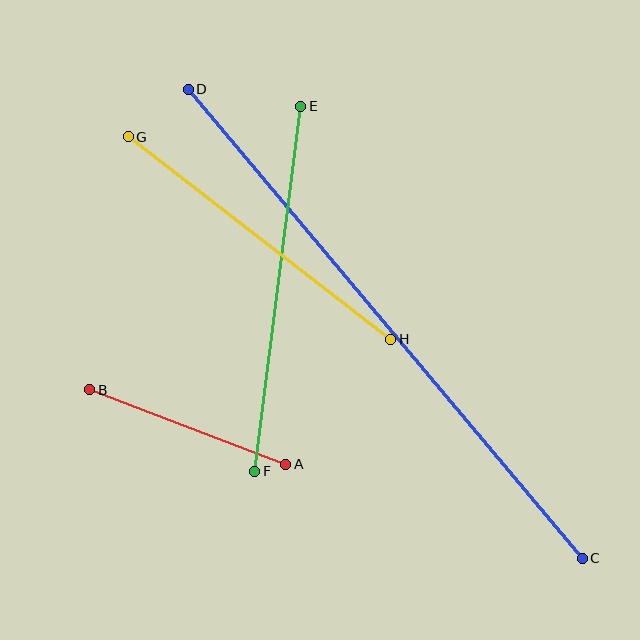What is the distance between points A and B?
The distance is approximately 210 pixels.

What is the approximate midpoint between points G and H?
The midpoint is at approximately (259, 238) pixels.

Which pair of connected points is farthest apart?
Points C and D are farthest apart.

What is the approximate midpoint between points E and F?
The midpoint is at approximately (278, 289) pixels.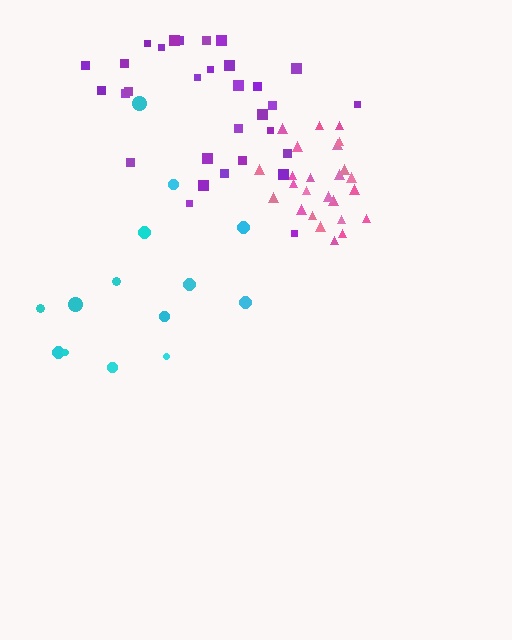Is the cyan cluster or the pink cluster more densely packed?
Pink.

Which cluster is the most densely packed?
Pink.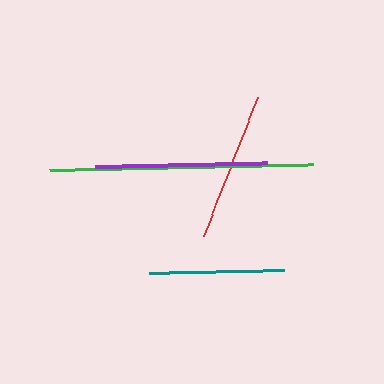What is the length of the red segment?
The red segment is approximately 149 pixels long.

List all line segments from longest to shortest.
From longest to shortest: green, purple, red, teal.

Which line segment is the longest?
The green line is the longest at approximately 264 pixels.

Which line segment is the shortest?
The teal line is the shortest at approximately 136 pixels.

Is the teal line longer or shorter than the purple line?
The purple line is longer than the teal line.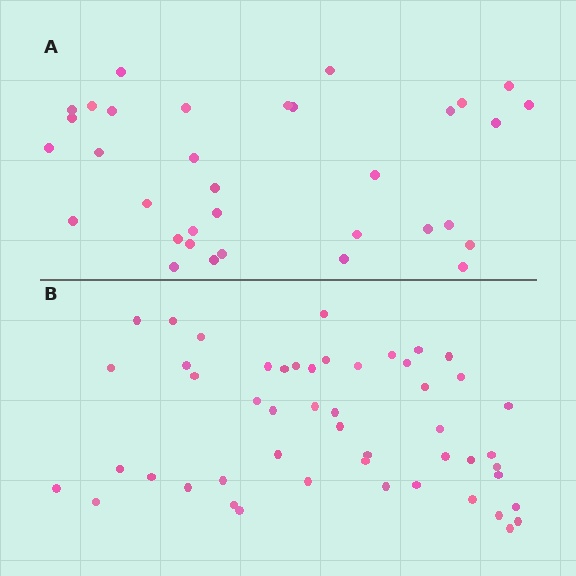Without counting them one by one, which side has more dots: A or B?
Region B (the bottom region) has more dots.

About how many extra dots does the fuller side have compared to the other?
Region B has approximately 15 more dots than region A.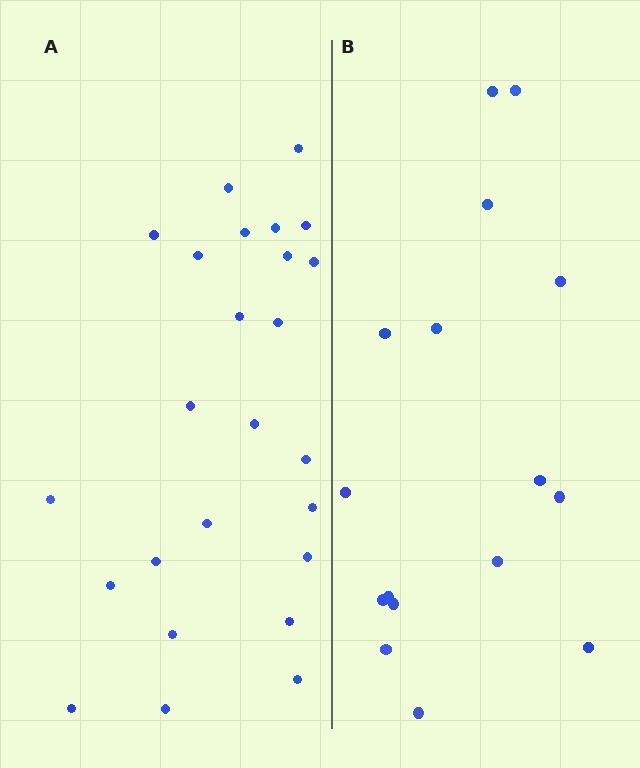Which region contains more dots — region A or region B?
Region A (the left region) has more dots.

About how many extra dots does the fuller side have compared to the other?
Region A has roughly 8 or so more dots than region B.